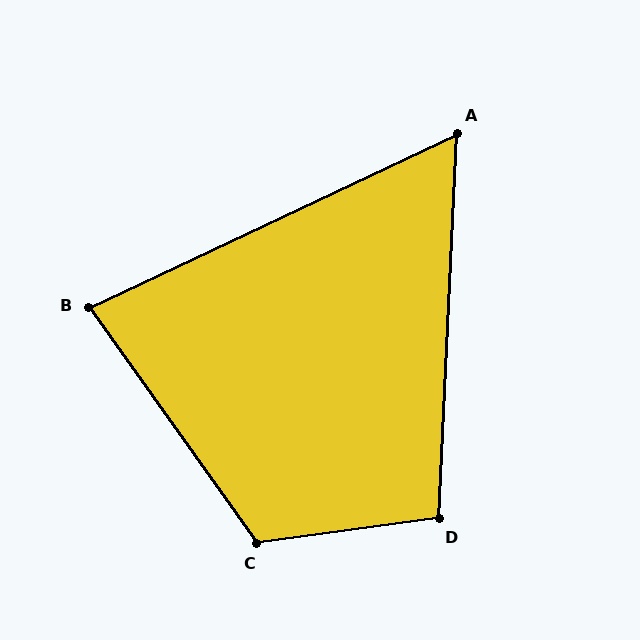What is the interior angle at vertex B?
Approximately 80 degrees (acute).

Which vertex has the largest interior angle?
C, at approximately 118 degrees.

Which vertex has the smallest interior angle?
A, at approximately 62 degrees.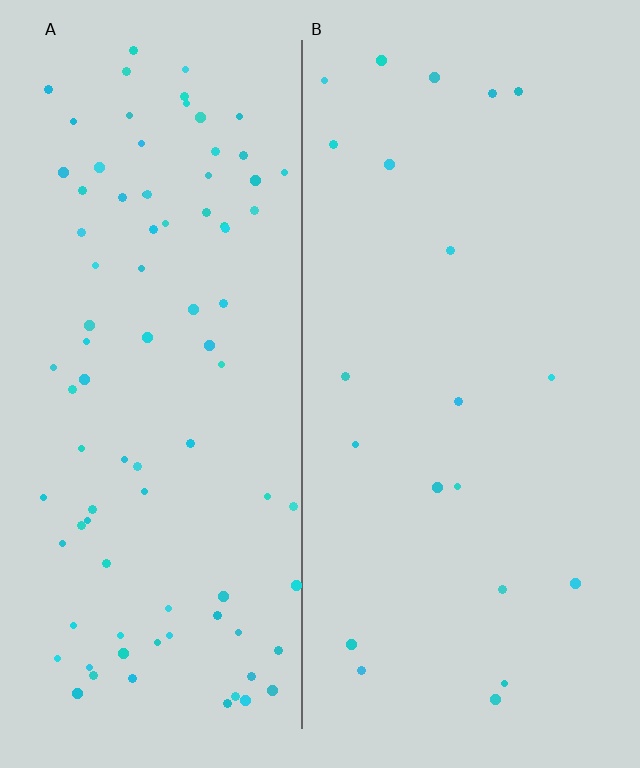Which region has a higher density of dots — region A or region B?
A (the left).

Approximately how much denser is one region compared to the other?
Approximately 4.3× — region A over region B.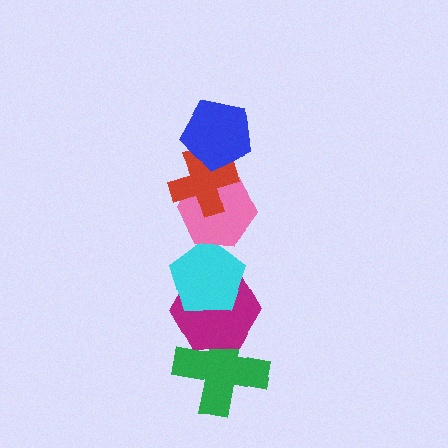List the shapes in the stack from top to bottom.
From top to bottom: the blue pentagon, the red cross, the pink hexagon, the cyan pentagon, the magenta hexagon, the green cross.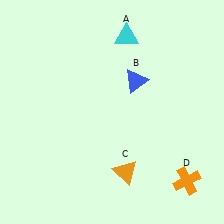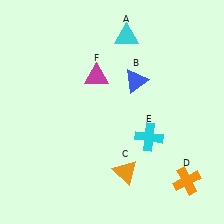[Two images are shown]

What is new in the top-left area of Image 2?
A magenta triangle (F) was added in the top-left area of Image 2.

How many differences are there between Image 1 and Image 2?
There are 2 differences between the two images.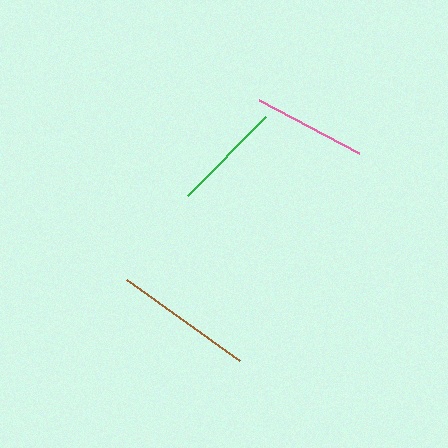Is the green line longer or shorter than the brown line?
The brown line is longer than the green line.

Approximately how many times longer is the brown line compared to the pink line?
The brown line is approximately 1.2 times the length of the pink line.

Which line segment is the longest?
The brown line is the longest at approximately 140 pixels.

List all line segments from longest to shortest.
From longest to shortest: brown, pink, green.